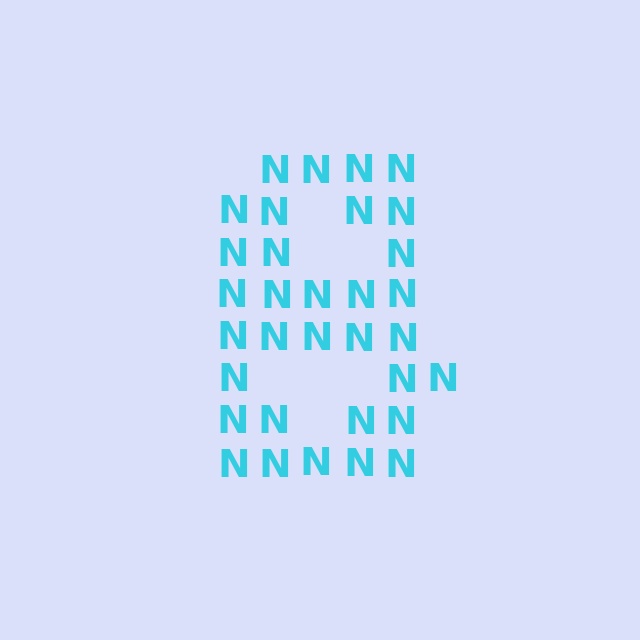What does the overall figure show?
The overall figure shows the digit 8.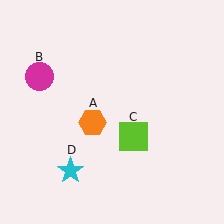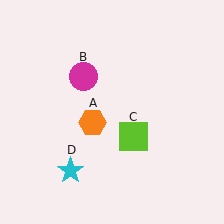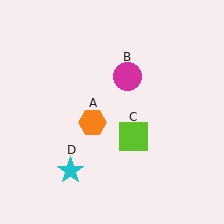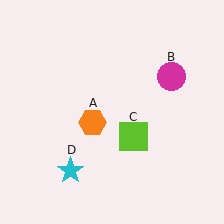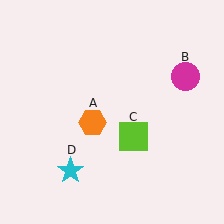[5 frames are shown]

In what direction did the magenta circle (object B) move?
The magenta circle (object B) moved right.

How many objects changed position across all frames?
1 object changed position: magenta circle (object B).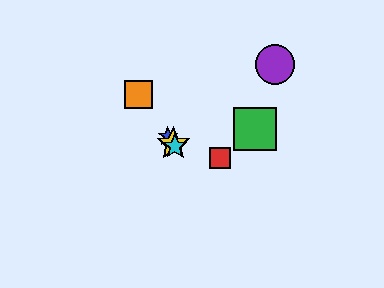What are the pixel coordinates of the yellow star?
The yellow star is at (173, 144).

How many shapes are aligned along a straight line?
4 shapes (the blue star, the yellow star, the orange square, the cyan star) are aligned along a straight line.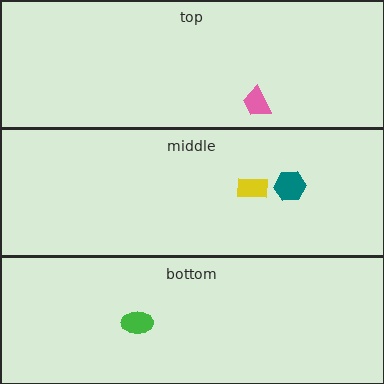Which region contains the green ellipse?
The bottom region.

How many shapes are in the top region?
1.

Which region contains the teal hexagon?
The middle region.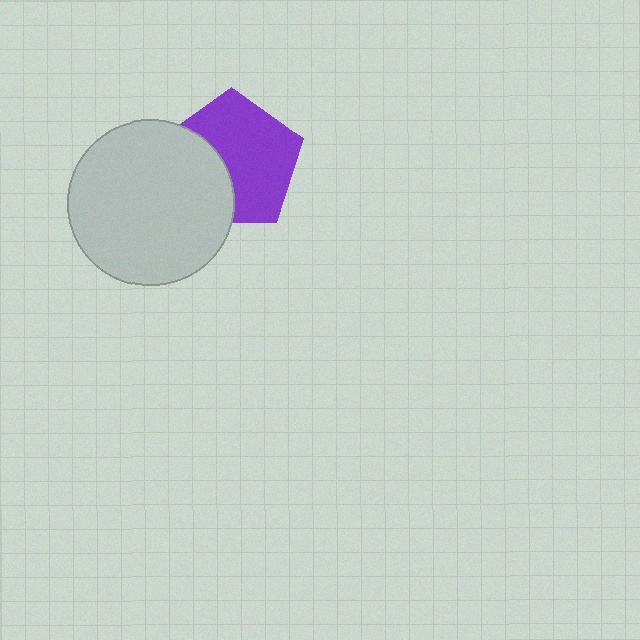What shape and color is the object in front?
The object in front is a light gray circle.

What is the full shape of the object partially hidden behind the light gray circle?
The partially hidden object is a purple pentagon.